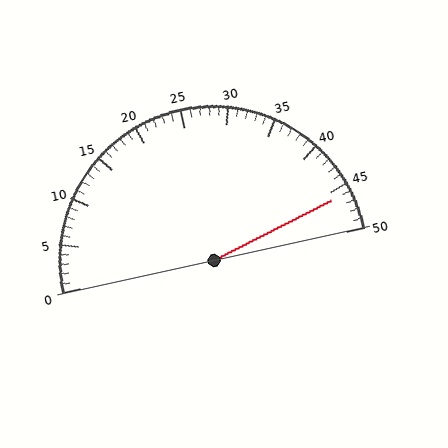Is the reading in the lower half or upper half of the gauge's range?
The reading is in the upper half of the range (0 to 50).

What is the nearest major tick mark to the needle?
The nearest major tick mark is 45.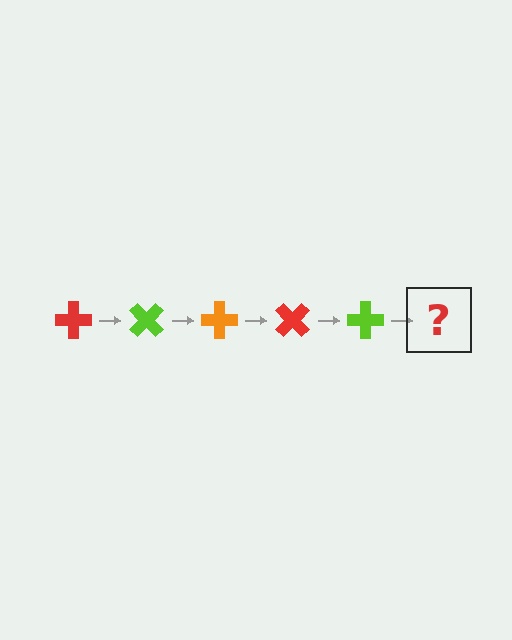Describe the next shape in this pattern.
It should be an orange cross, rotated 225 degrees from the start.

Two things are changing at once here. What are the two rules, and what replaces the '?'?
The two rules are that it rotates 45 degrees each step and the color cycles through red, lime, and orange. The '?' should be an orange cross, rotated 225 degrees from the start.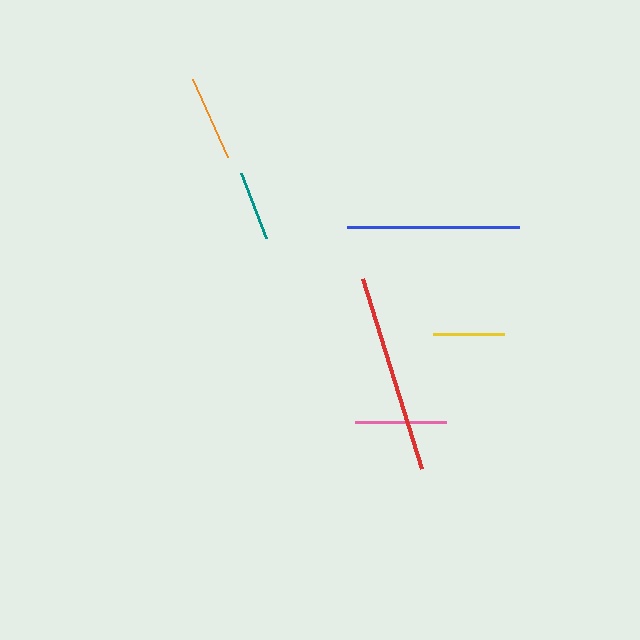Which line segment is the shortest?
The teal line is the shortest at approximately 70 pixels.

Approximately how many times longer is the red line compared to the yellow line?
The red line is approximately 2.8 times the length of the yellow line.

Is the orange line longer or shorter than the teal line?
The orange line is longer than the teal line.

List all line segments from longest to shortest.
From longest to shortest: red, blue, pink, orange, yellow, teal.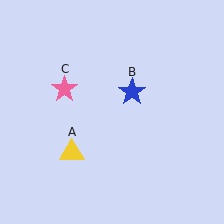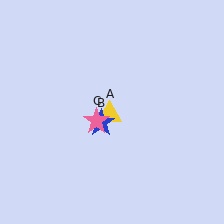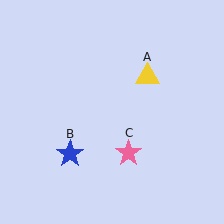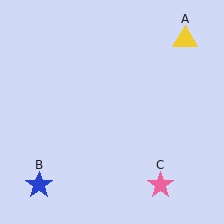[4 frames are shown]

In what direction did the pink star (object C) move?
The pink star (object C) moved down and to the right.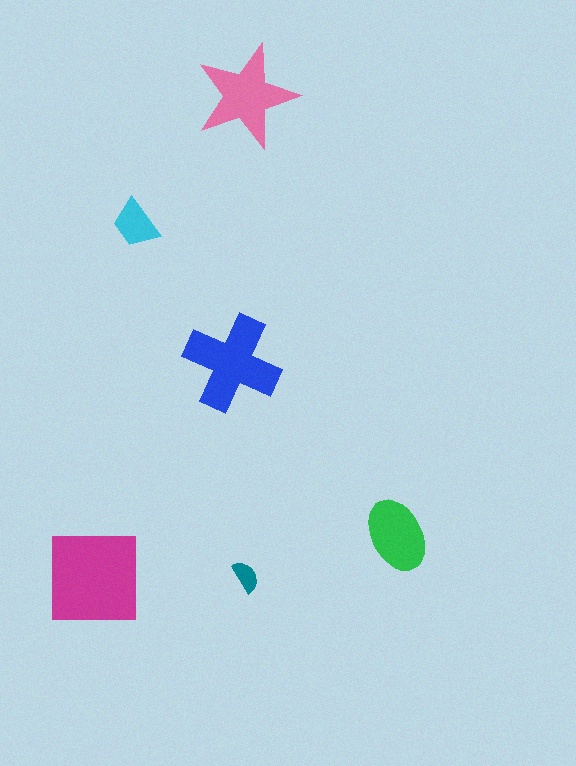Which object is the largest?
The magenta square.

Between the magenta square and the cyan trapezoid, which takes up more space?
The magenta square.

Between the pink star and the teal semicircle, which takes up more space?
The pink star.